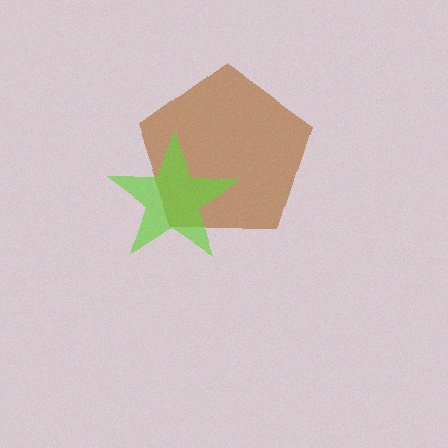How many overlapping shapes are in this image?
There are 2 overlapping shapes in the image.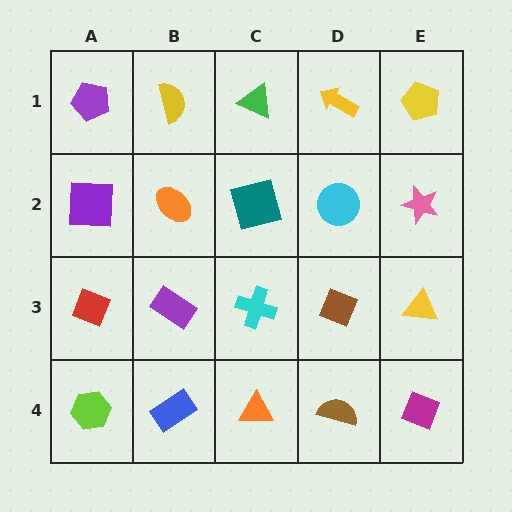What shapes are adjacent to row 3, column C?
A teal square (row 2, column C), an orange triangle (row 4, column C), a purple rectangle (row 3, column B), a brown diamond (row 3, column D).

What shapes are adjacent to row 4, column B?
A purple rectangle (row 3, column B), a lime hexagon (row 4, column A), an orange triangle (row 4, column C).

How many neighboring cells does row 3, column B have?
4.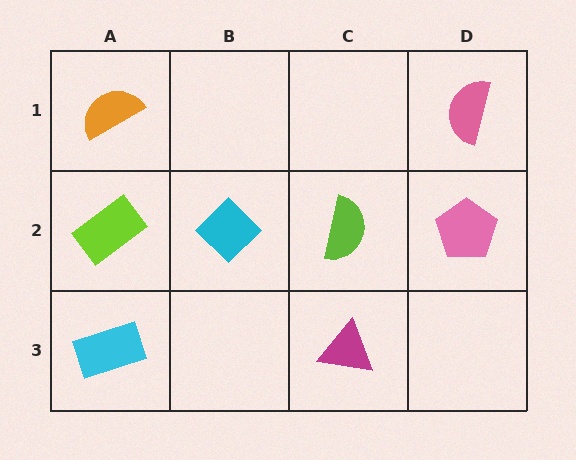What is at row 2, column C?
A lime semicircle.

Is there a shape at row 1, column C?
No, that cell is empty.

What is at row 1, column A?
An orange semicircle.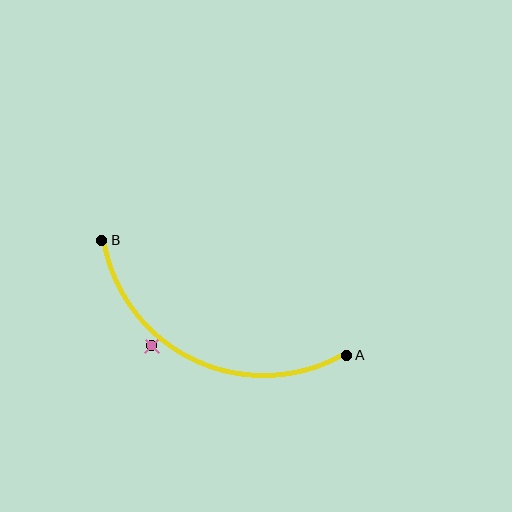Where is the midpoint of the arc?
The arc midpoint is the point on the curve farthest from the straight line joining A and B. It sits below that line.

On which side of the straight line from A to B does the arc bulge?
The arc bulges below the straight line connecting A and B.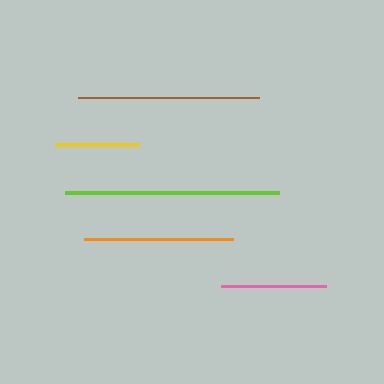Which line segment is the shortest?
The yellow line is the shortest at approximately 84 pixels.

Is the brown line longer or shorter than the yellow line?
The brown line is longer than the yellow line.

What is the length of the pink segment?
The pink segment is approximately 105 pixels long.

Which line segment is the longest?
The lime line is the longest at approximately 213 pixels.